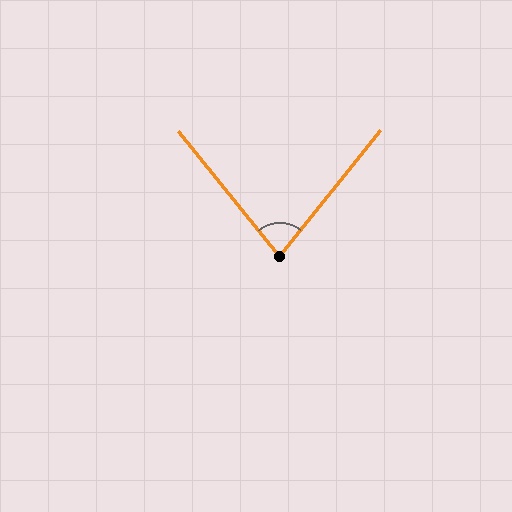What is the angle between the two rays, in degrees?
Approximately 78 degrees.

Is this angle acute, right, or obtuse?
It is acute.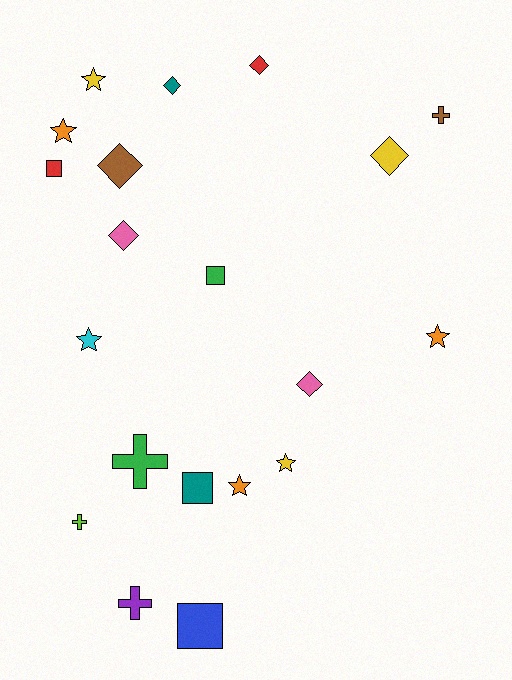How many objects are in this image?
There are 20 objects.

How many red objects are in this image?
There are 2 red objects.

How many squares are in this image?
There are 4 squares.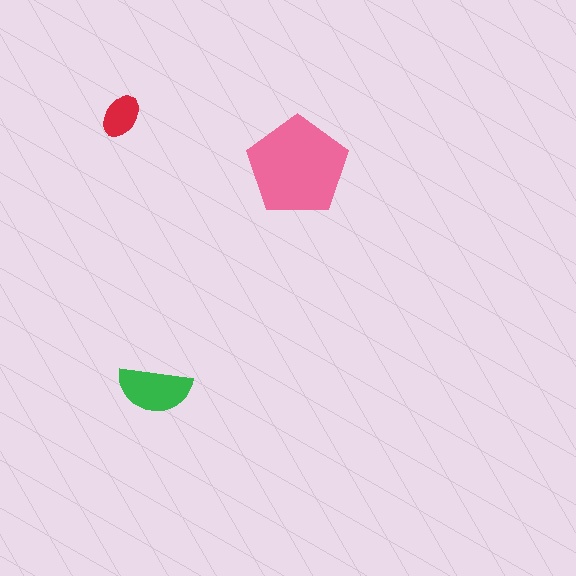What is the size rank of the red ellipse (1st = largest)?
3rd.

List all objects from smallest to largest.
The red ellipse, the green semicircle, the pink pentagon.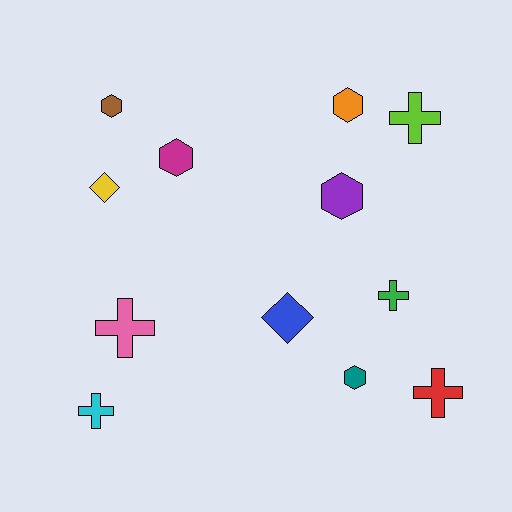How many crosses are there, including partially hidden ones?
There are 5 crosses.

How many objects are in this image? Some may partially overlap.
There are 12 objects.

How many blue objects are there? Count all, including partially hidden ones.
There is 1 blue object.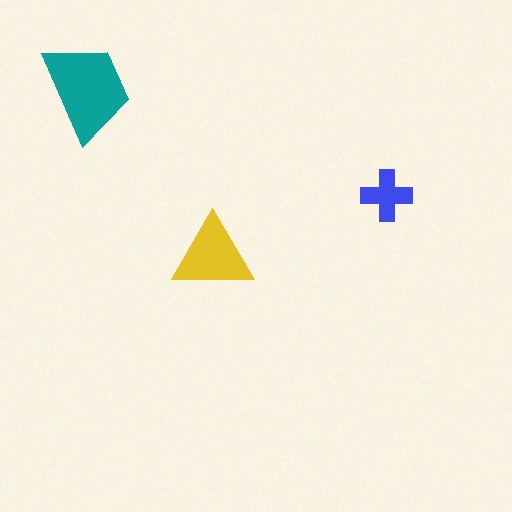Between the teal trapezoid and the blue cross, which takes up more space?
The teal trapezoid.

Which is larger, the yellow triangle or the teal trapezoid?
The teal trapezoid.